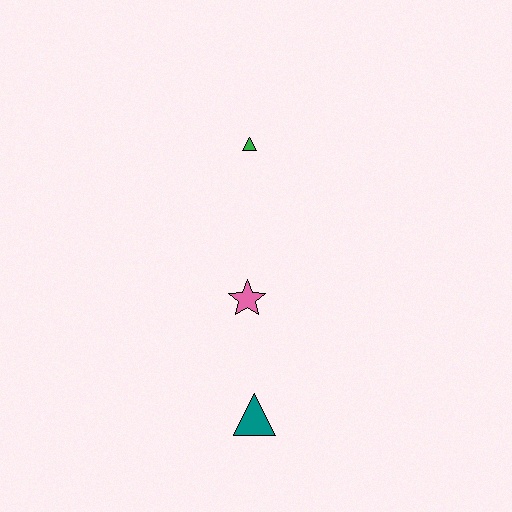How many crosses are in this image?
There are no crosses.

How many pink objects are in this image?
There is 1 pink object.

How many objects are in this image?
There are 3 objects.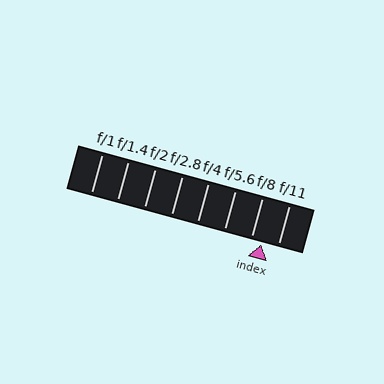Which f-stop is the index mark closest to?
The index mark is closest to f/8.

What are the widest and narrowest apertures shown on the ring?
The widest aperture shown is f/1 and the narrowest is f/11.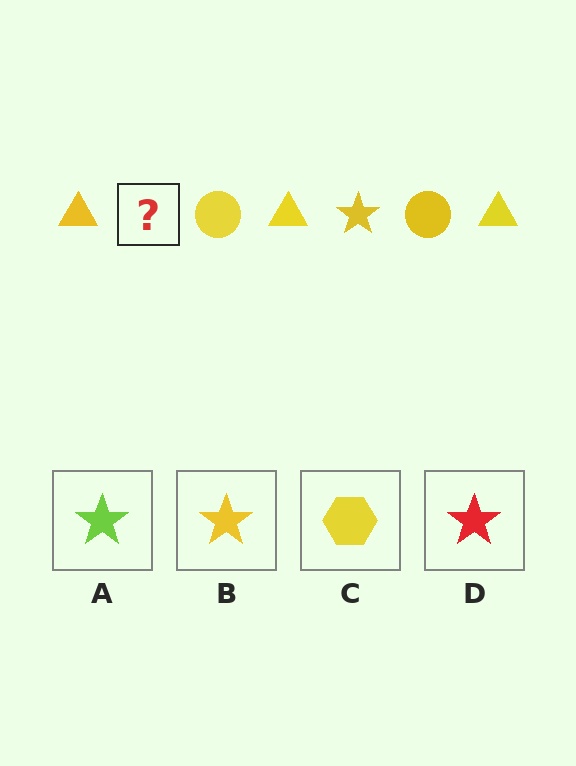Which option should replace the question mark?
Option B.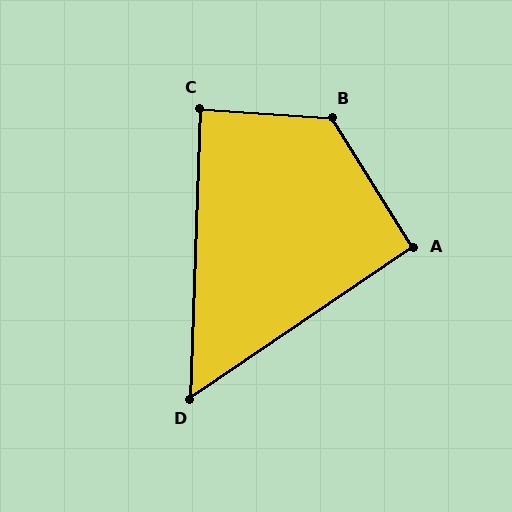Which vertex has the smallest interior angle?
D, at approximately 54 degrees.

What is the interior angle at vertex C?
Approximately 88 degrees (approximately right).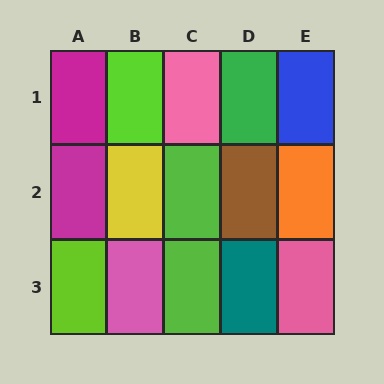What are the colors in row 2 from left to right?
Magenta, yellow, lime, brown, orange.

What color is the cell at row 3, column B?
Pink.